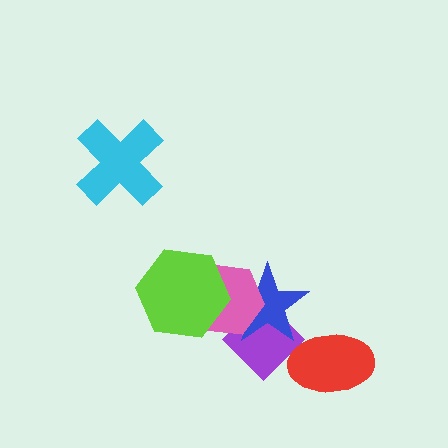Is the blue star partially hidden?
Yes, it is partially covered by another shape.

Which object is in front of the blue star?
The pink hexagon is in front of the blue star.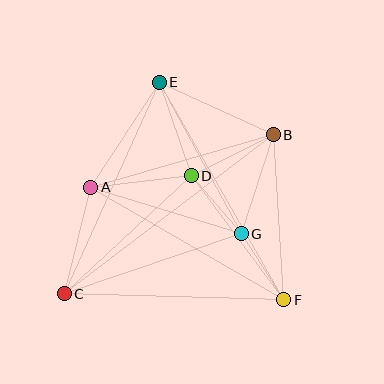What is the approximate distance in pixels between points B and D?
The distance between B and D is approximately 92 pixels.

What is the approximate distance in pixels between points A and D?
The distance between A and D is approximately 101 pixels.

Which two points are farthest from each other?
Points B and C are farthest from each other.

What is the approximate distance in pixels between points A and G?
The distance between A and G is approximately 157 pixels.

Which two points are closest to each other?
Points D and G are closest to each other.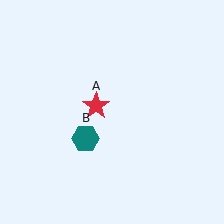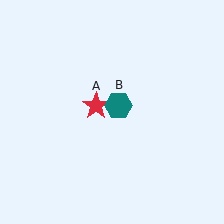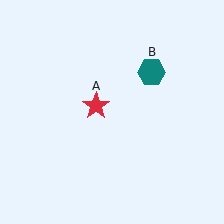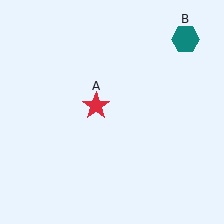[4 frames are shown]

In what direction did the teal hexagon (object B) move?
The teal hexagon (object B) moved up and to the right.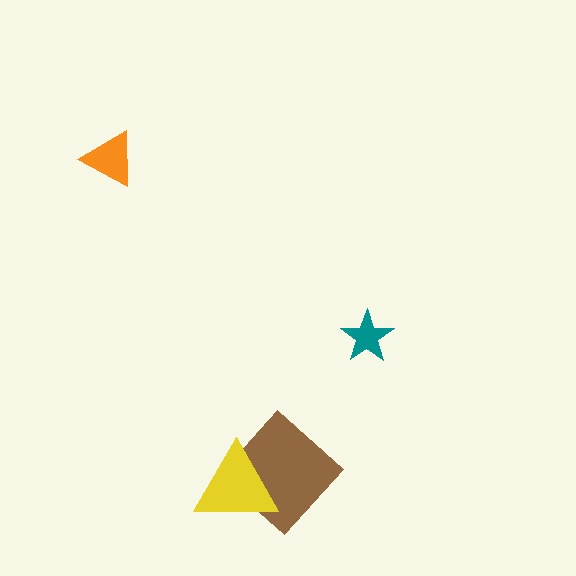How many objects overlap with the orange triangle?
0 objects overlap with the orange triangle.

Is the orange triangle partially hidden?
No, no other shape covers it.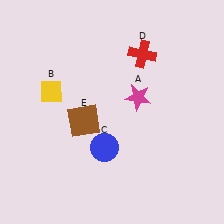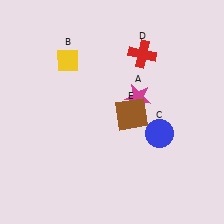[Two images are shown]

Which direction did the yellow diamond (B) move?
The yellow diamond (B) moved up.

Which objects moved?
The objects that moved are: the yellow diamond (B), the blue circle (C), the brown square (E).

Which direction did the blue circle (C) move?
The blue circle (C) moved right.